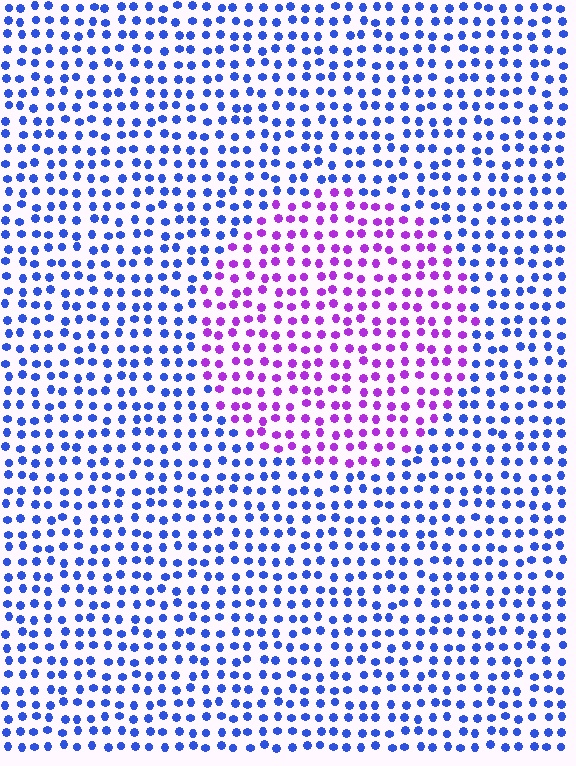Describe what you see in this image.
The image is filled with small blue elements in a uniform arrangement. A circle-shaped region is visible where the elements are tinted to a slightly different hue, forming a subtle color boundary.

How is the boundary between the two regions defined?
The boundary is defined purely by a slight shift in hue (about 58 degrees). Spacing, size, and orientation are identical on both sides.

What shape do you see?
I see a circle.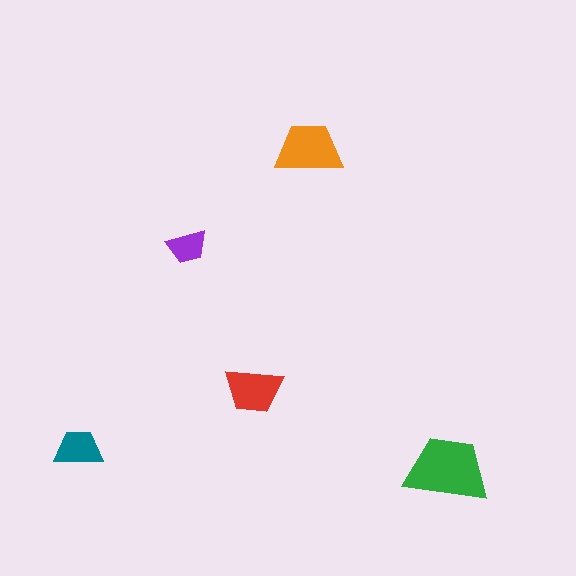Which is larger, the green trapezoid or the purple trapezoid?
The green one.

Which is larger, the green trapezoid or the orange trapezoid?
The green one.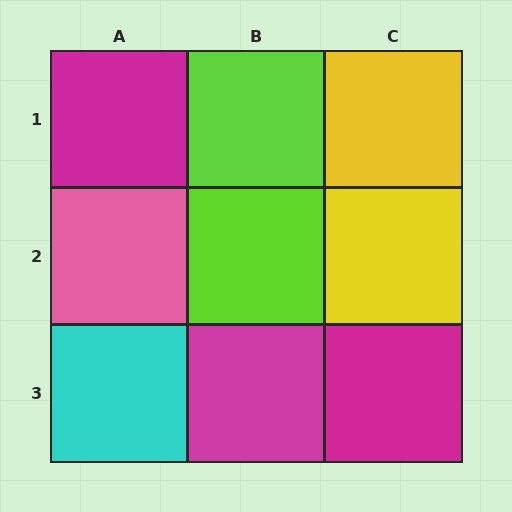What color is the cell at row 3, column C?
Magenta.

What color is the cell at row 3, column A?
Cyan.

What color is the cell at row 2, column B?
Lime.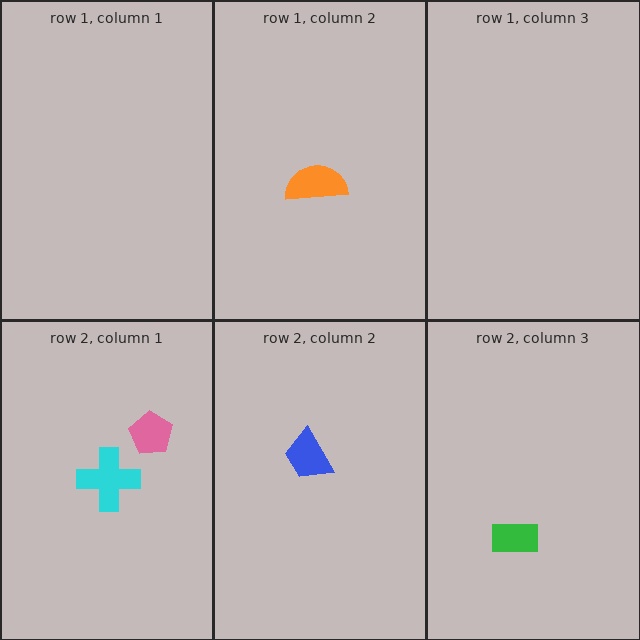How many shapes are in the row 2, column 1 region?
2.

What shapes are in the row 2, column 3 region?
The green rectangle.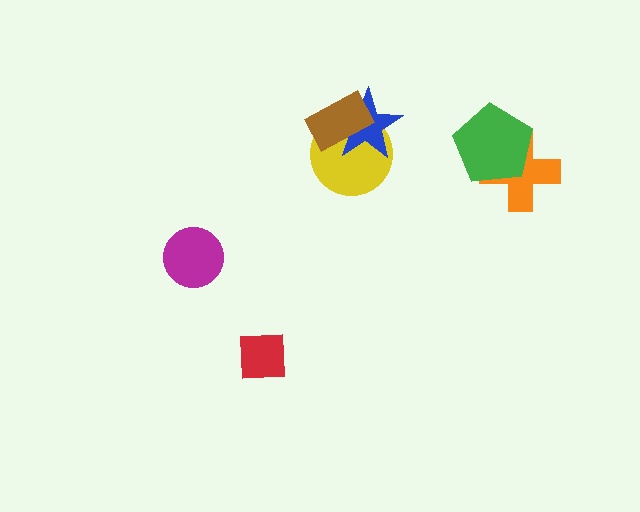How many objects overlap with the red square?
0 objects overlap with the red square.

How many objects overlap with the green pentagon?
1 object overlaps with the green pentagon.